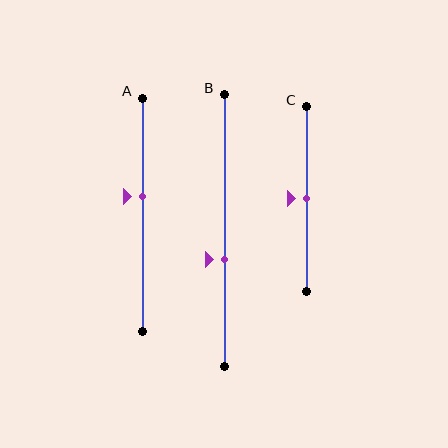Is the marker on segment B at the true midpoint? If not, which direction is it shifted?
No, the marker on segment B is shifted downward by about 11% of the segment length.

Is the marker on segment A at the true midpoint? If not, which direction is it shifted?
No, the marker on segment A is shifted upward by about 8% of the segment length.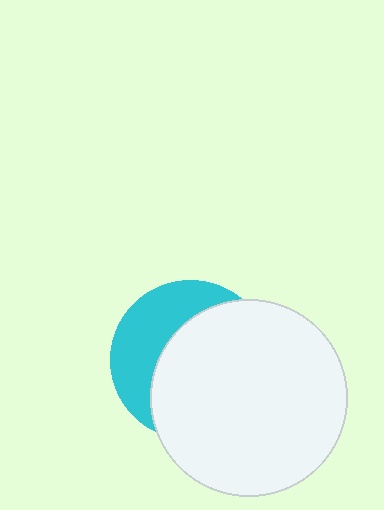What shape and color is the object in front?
The object in front is a white circle.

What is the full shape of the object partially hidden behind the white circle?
The partially hidden object is a cyan circle.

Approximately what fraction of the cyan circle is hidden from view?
Roughly 63% of the cyan circle is hidden behind the white circle.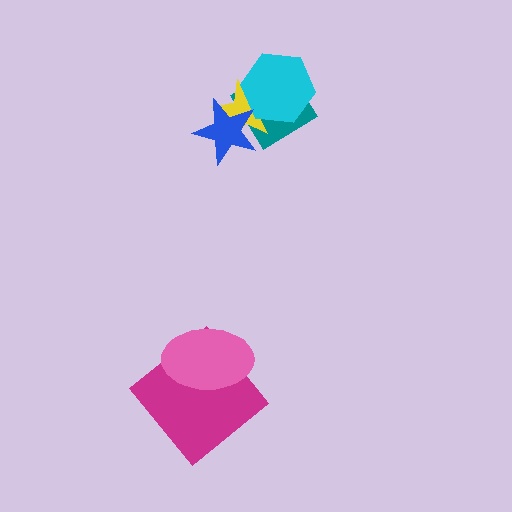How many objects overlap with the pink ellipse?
1 object overlaps with the pink ellipse.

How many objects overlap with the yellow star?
3 objects overlap with the yellow star.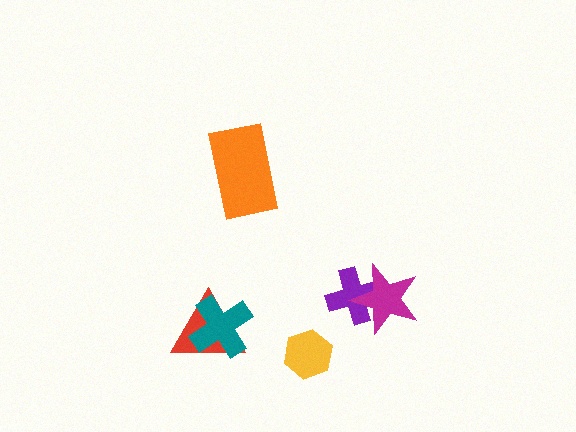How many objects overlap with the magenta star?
1 object overlaps with the magenta star.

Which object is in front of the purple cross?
The magenta star is in front of the purple cross.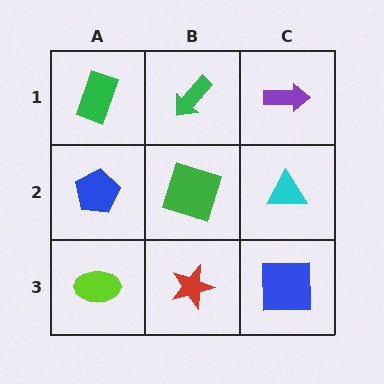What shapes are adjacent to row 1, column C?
A cyan triangle (row 2, column C), a green arrow (row 1, column B).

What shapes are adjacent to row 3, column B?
A green square (row 2, column B), a lime ellipse (row 3, column A), a blue square (row 3, column C).